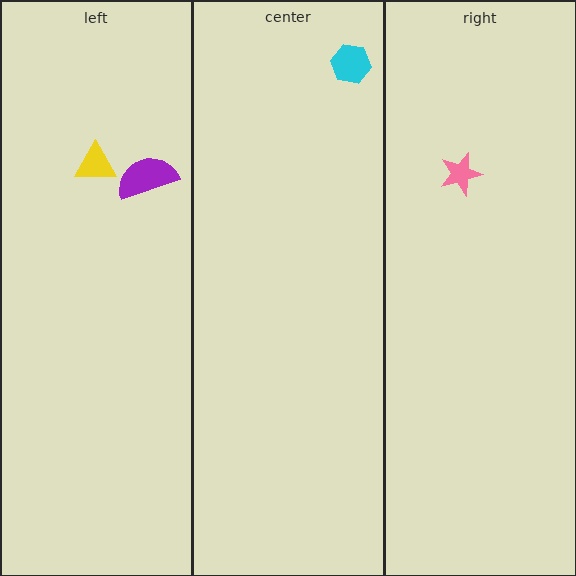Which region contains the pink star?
The right region.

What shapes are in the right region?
The pink star.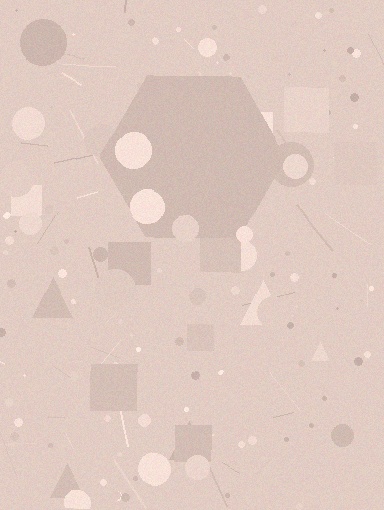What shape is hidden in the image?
A hexagon is hidden in the image.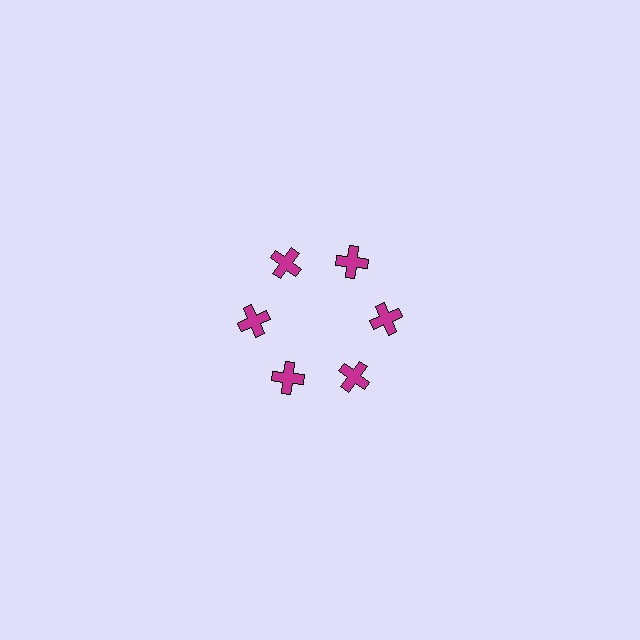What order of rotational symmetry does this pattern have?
This pattern has 6-fold rotational symmetry.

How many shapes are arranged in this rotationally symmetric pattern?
There are 6 shapes, arranged in 6 groups of 1.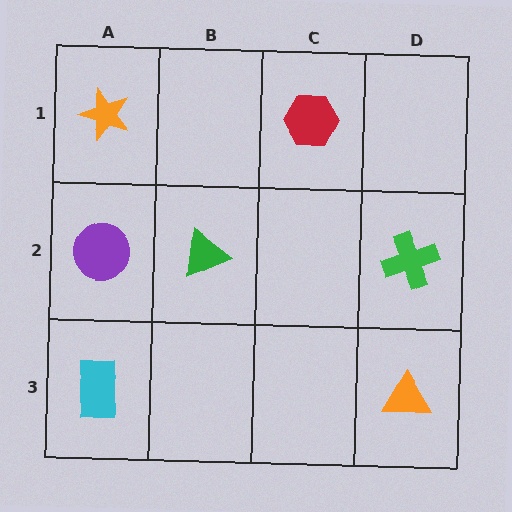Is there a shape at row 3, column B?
No, that cell is empty.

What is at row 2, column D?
A green cross.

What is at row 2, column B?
A green triangle.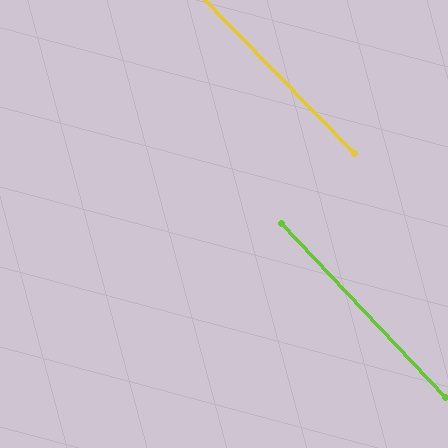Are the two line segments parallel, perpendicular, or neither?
Parallel — their directions differ by only 0.9°.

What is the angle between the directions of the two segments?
Approximately 1 degree.